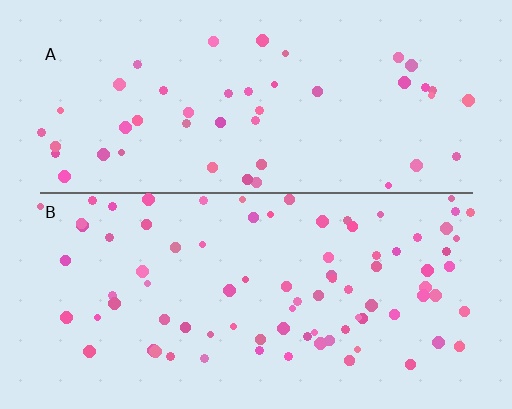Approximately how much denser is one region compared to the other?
Approximately 1.8× — region B over region A.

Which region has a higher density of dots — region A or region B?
B (the bottom).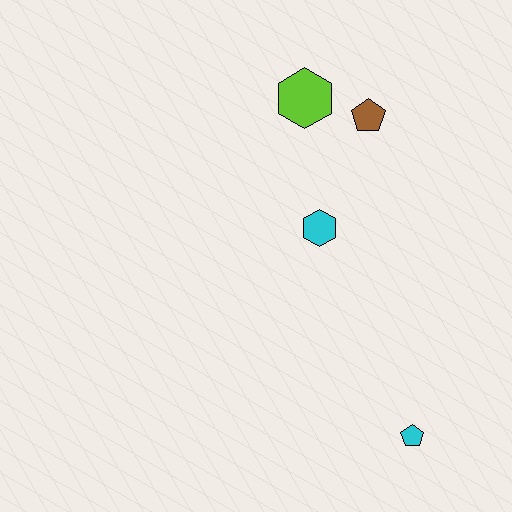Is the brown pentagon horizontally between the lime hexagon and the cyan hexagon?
No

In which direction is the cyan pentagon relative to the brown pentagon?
The cyan pentagon is below the brown pentagon.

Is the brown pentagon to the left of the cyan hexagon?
No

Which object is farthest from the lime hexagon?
The cyan pentagon is farthest from the lime hexagon.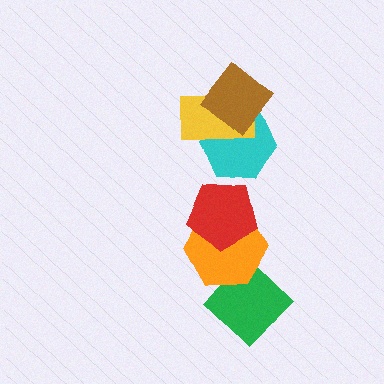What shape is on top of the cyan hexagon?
The yellow rectangle is on top of the cyan hexagon.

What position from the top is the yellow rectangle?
The yellow rectangle is 2nd from the top.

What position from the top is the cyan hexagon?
The cyan hexagon is 3rd from the top.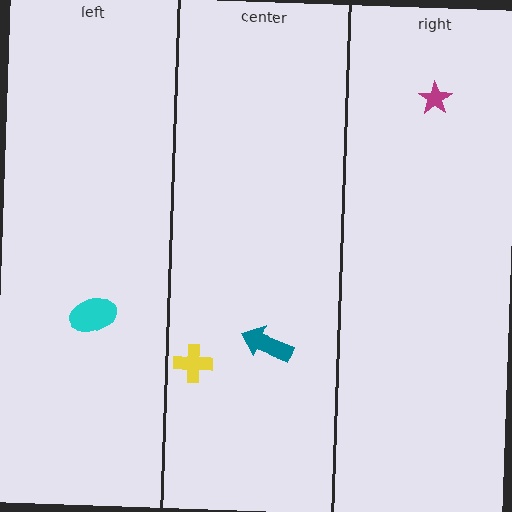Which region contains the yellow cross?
The center region.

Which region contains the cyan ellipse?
The left region.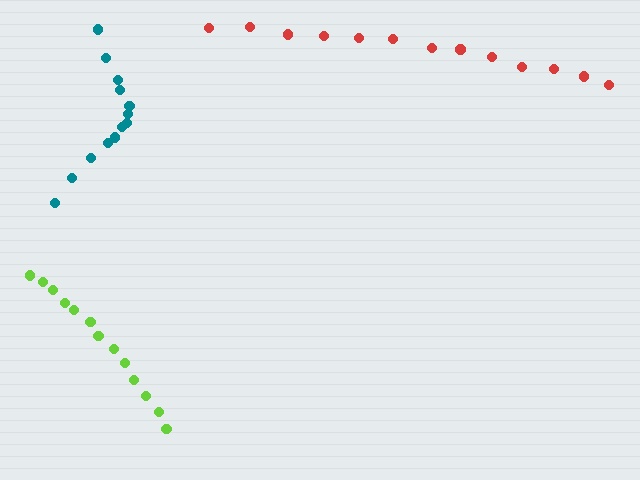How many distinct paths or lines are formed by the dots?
There are 3 distinct paths.